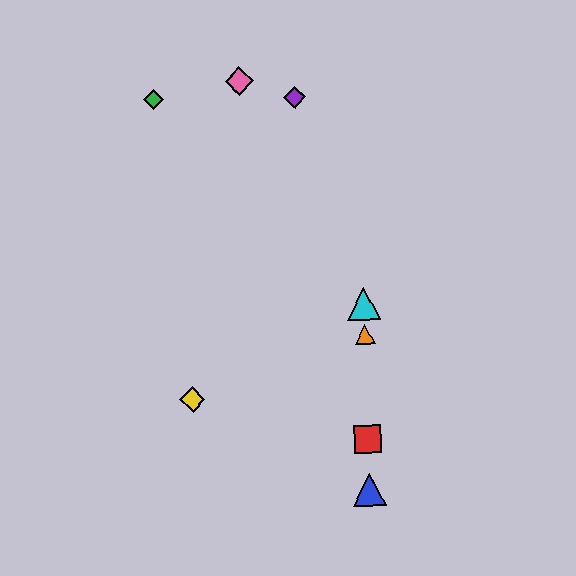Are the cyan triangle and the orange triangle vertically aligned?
Yes, both are at x≈364.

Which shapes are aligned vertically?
The red square, the blue triangle, the orange triangle, the cyan triangle are aligned vertically.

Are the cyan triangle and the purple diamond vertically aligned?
No, the cyan triangle is at x≈364 and the purple diamond is at x≈294.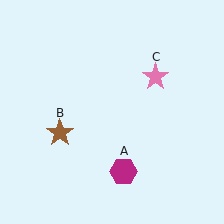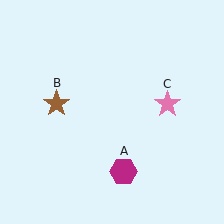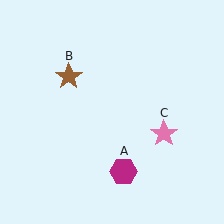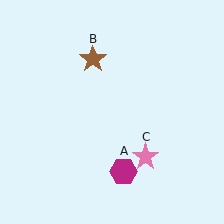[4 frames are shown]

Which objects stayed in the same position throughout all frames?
Magenta hexagon (object A) remained stationary.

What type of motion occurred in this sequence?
The brown star (object B), pink star (object C) rotated clockwise around the center of the scene.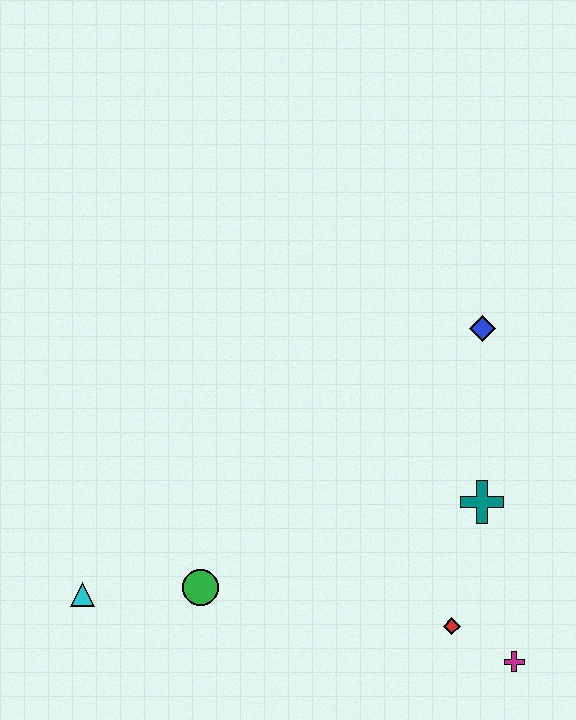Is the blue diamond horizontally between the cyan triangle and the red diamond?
No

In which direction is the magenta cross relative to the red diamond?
The magenta cross is to the right of the red diamond.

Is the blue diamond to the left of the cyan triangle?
No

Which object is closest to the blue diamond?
The teal cross is closest to the blue diamond.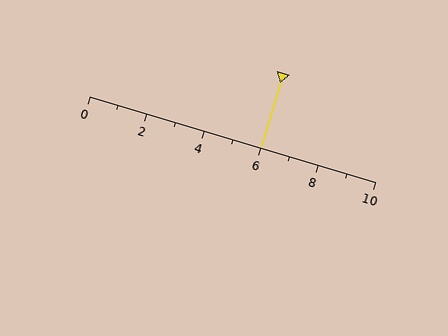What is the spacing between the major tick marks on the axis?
The major ticks are spaced 2 apart.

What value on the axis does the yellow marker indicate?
The marker indicates approximately 6.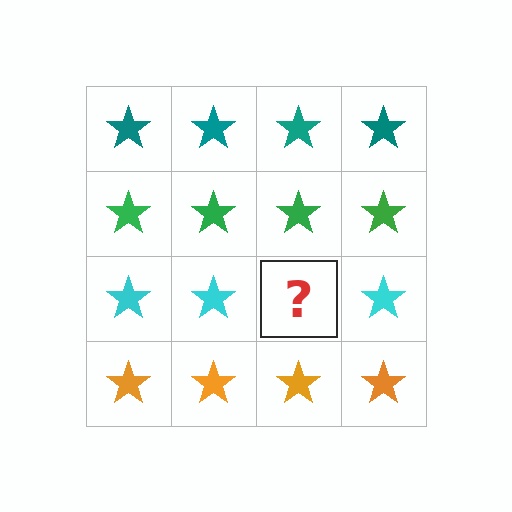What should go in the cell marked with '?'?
The missing cell should contain a cyan star.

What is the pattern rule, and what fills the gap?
The rule is that each row has a consistent color. The gap should be filled with a cyan star.